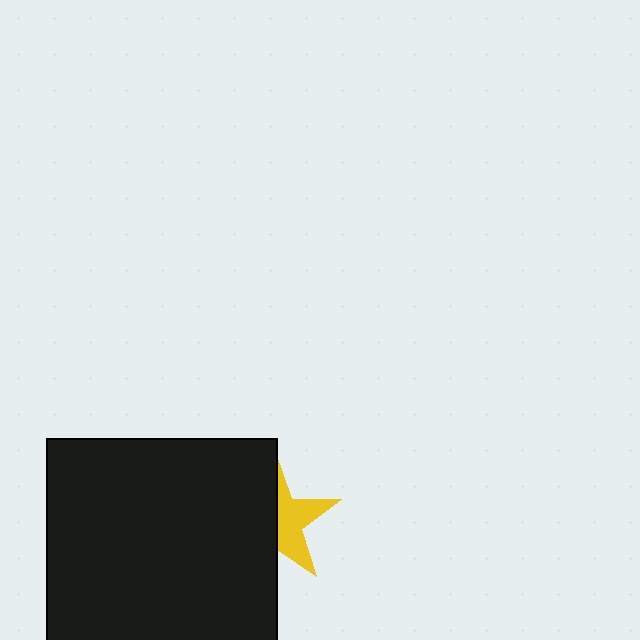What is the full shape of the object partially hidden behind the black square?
The partially hidden object is a yellow star.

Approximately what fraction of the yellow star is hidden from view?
Roughly 53% of the yellow star is hidden behind the black square.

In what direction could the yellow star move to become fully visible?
The yellow star could move right. That would shift it out from behind the black square entirely.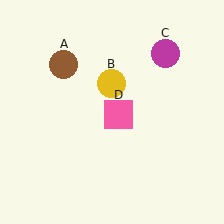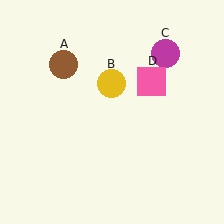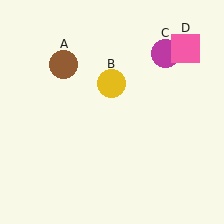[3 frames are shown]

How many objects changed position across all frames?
1 object changed position: pink square (object D).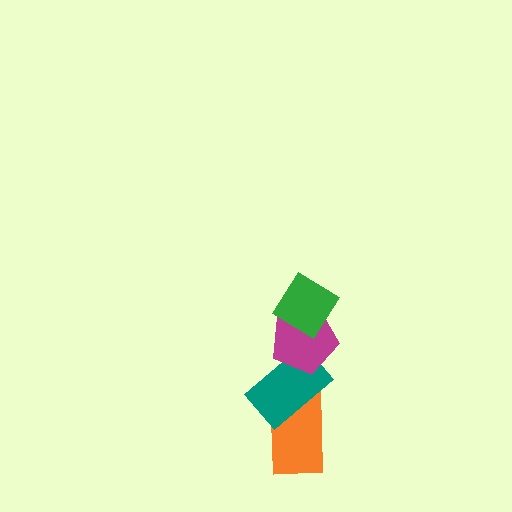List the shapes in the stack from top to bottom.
From top to bottom: the green diamond, the magenta pentagon, the teal rectangle, the orange rectangle.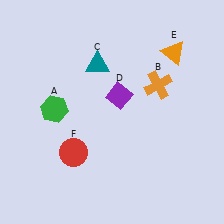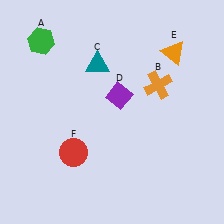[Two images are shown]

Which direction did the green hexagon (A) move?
The green hexagon (A) moved up.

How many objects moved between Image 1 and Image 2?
1 object moved between the two images.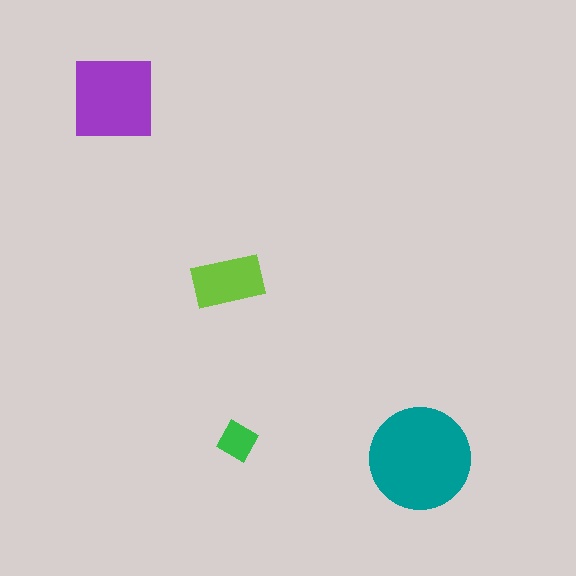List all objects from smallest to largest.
The green diamond, the lime rectangle, the purple square, the teal circle.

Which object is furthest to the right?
The teal circle is rightmost.